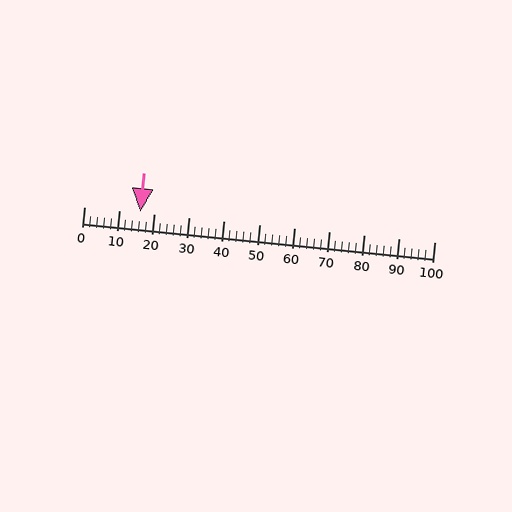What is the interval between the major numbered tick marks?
The major tick marks are spaced 10 units apart.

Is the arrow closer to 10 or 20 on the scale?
The arrow is closer to 20.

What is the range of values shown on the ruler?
The ruler shows values from 0 to 100.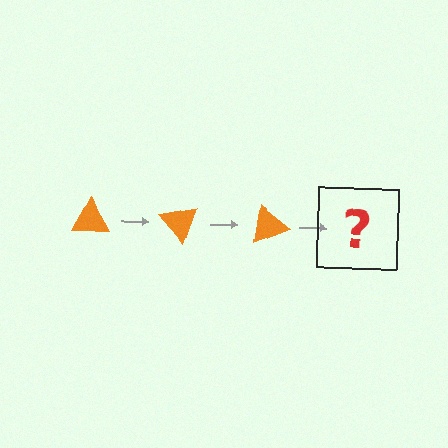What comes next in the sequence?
The next element should be an orange triangle rotated 150 degrees.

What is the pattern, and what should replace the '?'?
The pattern is that the triangle rotates 50 degrees each step. The '?' should be an orange triangle rotated 150 degrees.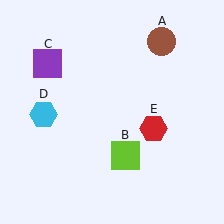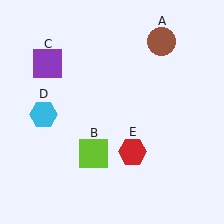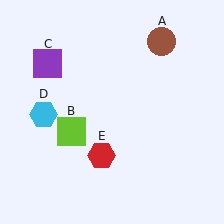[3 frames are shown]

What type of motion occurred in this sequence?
The lime square (object B), red hexagon (object E) rotated clockwise around the center of the scene.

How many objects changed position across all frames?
2 objects changed position: lime square (object B), red hexagon (object E).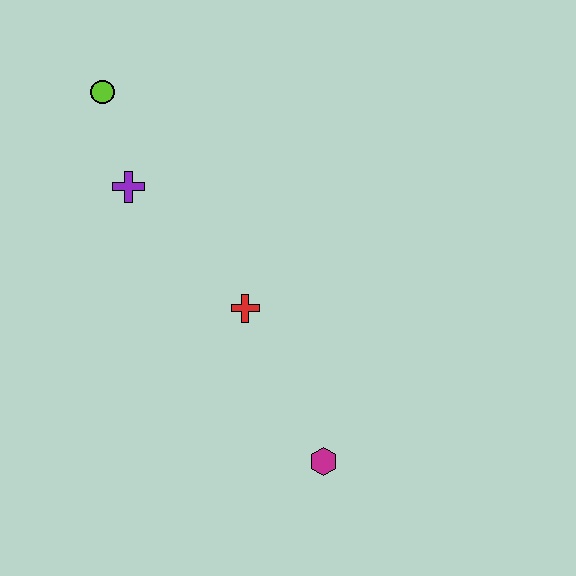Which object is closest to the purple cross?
The lime circle is closest to the purple cross.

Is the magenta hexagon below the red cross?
Yes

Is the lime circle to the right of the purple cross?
No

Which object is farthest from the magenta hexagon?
The lime circle is farthest from the magenta hexagon.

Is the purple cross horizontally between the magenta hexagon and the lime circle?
Yes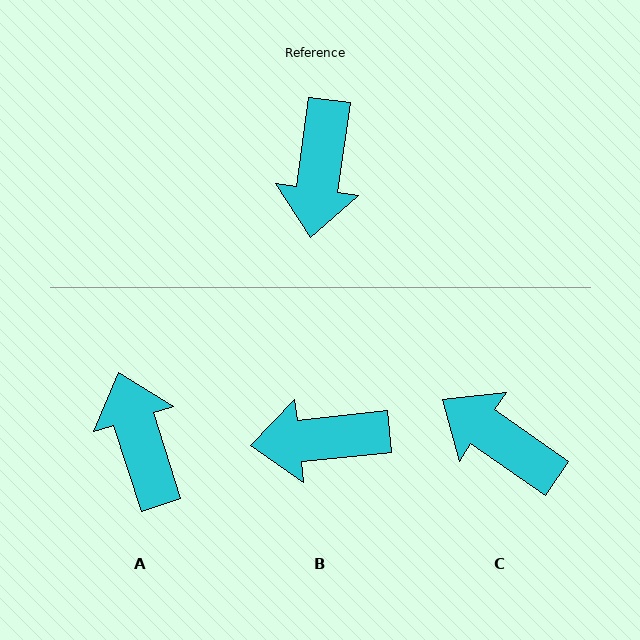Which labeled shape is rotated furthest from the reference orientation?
A, about 154 degrees away.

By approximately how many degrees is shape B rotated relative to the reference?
Approximately 76 degrees clockwise.